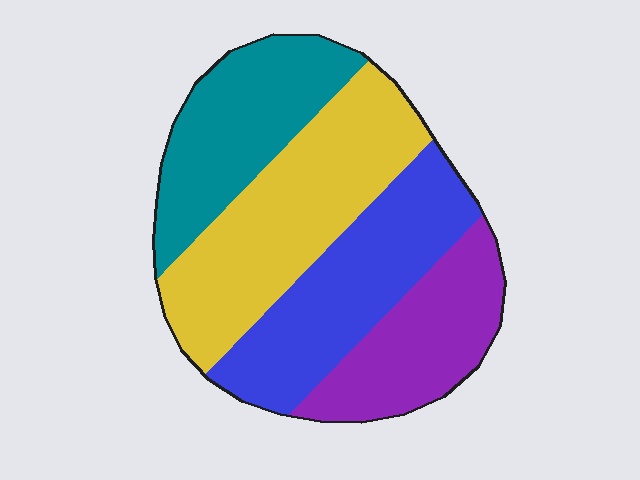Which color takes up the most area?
Yellow, at roughly 30%.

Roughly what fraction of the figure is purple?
Purple covers around 20% of the figure.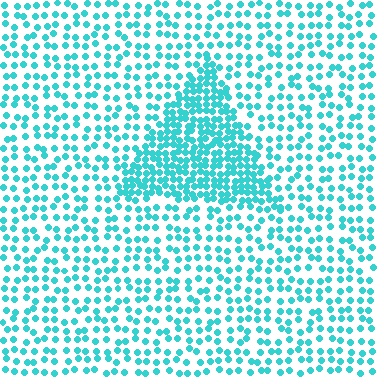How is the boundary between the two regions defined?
The boundary is defined by a change in element density (approximately 2.2x ratio). All elements are the same color, size, and shape.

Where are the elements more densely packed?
The elements are more densely packed inside the triangle boundary.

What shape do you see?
I see a triangle.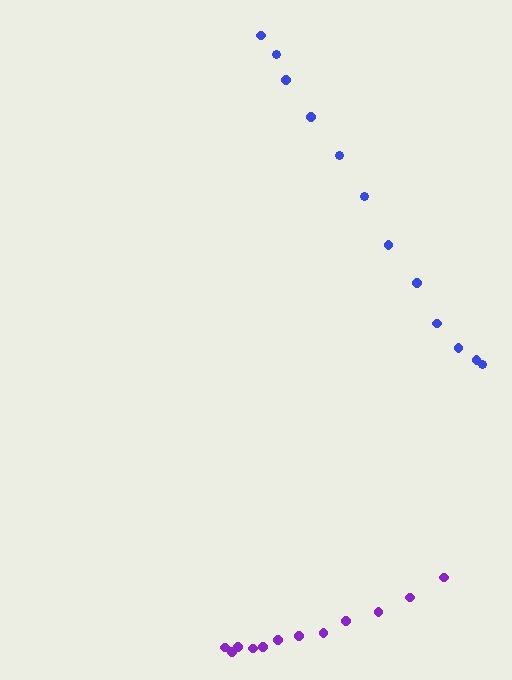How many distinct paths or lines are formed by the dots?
There are 2 distinct paths.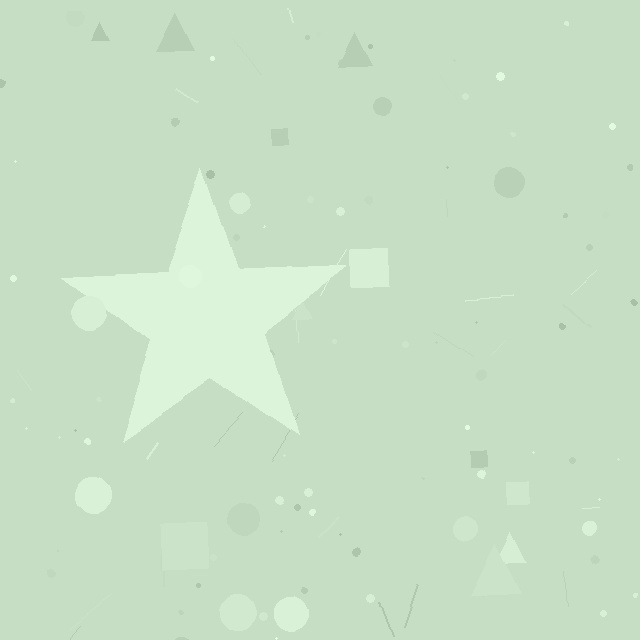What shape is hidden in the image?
A star is hidden in the image.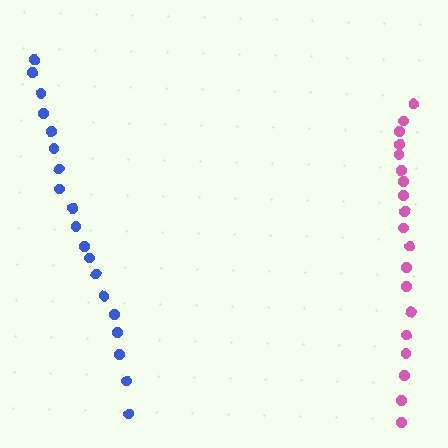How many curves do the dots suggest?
There are 2 distinct paths.